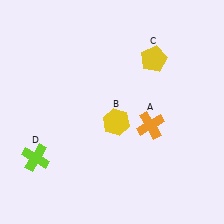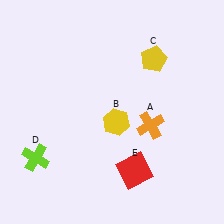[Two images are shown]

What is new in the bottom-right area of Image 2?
A red square (E) was added in the bottom-right area of Image 2.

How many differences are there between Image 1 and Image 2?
There is 1 difference between the two images.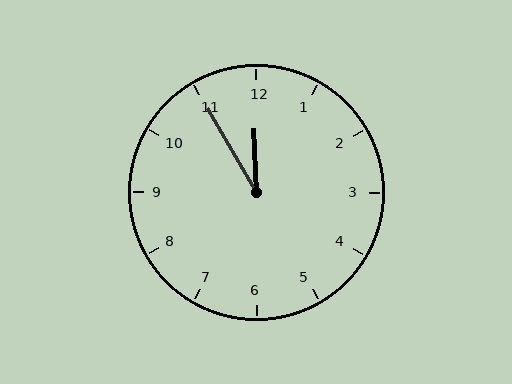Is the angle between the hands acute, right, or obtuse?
It is acute.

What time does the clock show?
11:55.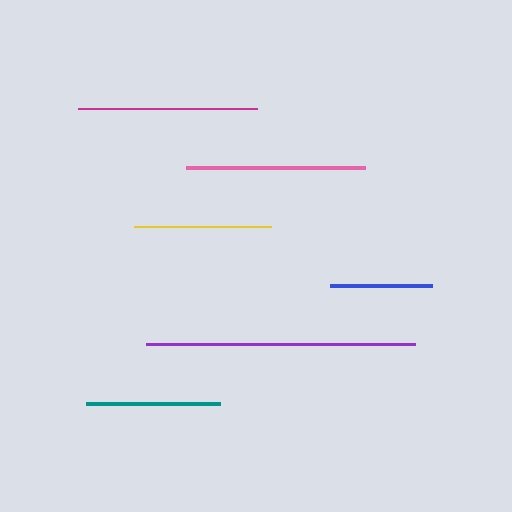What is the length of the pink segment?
The pink segment is approximately 179 pixels long.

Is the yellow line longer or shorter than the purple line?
The purple line is longer than the yellow line.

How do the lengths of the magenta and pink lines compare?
The magenta and pink lines are approximately the same length.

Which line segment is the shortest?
The blue line is the shortest at approximately 102 pixels.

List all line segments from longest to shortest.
From longest to shortest: purple, magenta, pink, yellow, teal, blue.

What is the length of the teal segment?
The teal segment is approximately 134 pixels long.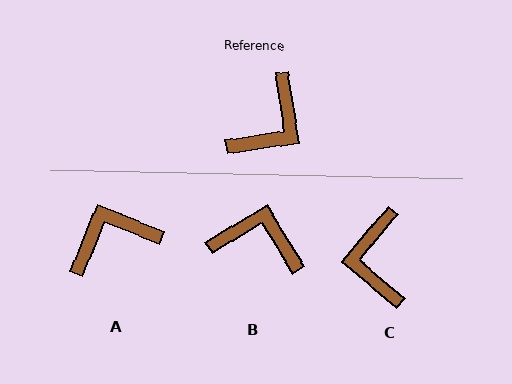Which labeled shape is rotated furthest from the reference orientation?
A, about 150 degrees away.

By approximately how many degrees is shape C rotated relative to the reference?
Approximately 139 degrees clockwise.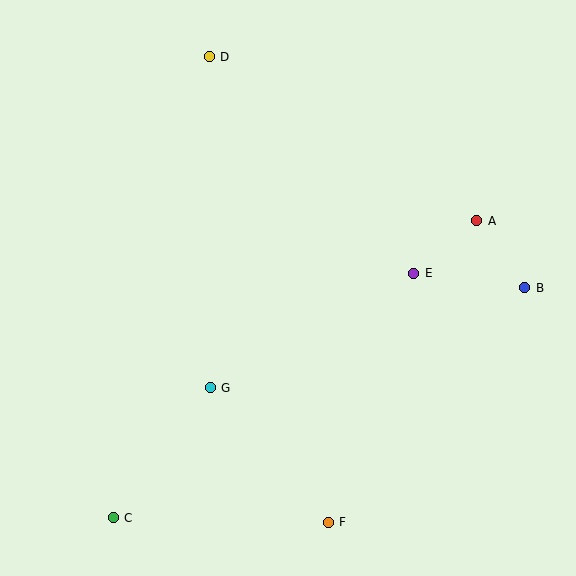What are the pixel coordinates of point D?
Point D is at (209, 57).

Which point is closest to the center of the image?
Point E at (414, 273) is closest to the center.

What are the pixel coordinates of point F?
Point F is at (328, 522).